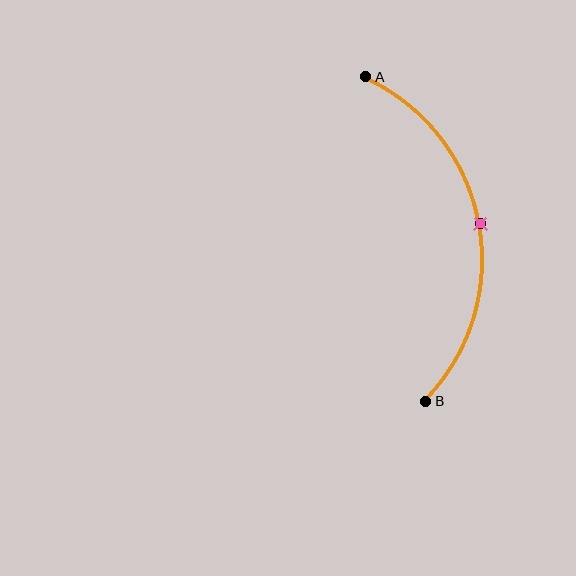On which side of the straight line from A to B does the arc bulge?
The arc bulges to the right of the straight line connecting A and B.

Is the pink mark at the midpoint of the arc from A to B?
Yes. The pink mark lies on the arc at equal arc-length from both A and B — it is the arc midpoint.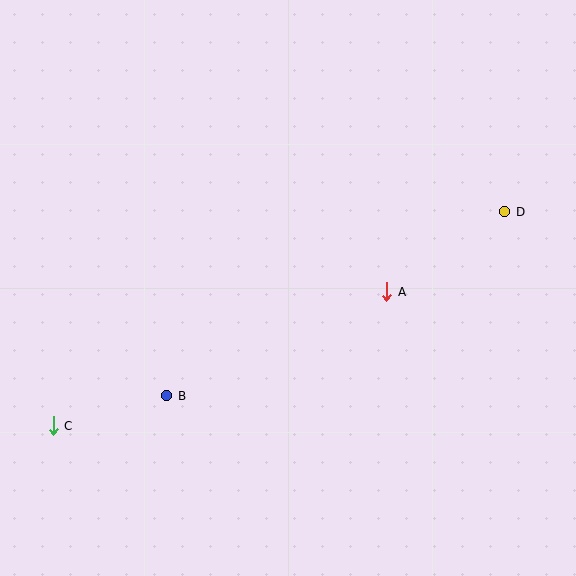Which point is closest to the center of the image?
Point A at (387, 292) is closest to the center.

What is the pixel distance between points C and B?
The distance between C and B is 117 pixels.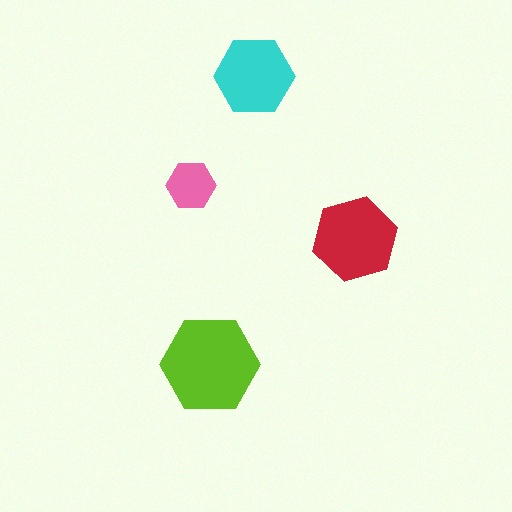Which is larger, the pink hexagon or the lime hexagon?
The lime one.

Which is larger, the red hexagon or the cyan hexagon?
The red one.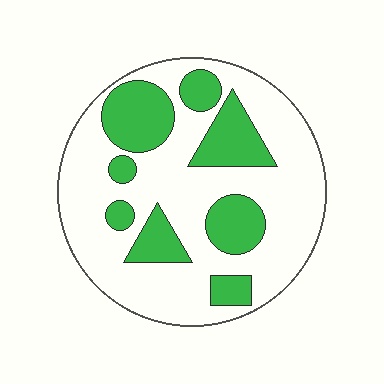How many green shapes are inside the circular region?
8.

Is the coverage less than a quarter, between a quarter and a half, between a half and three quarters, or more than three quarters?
Between a quarter and a half.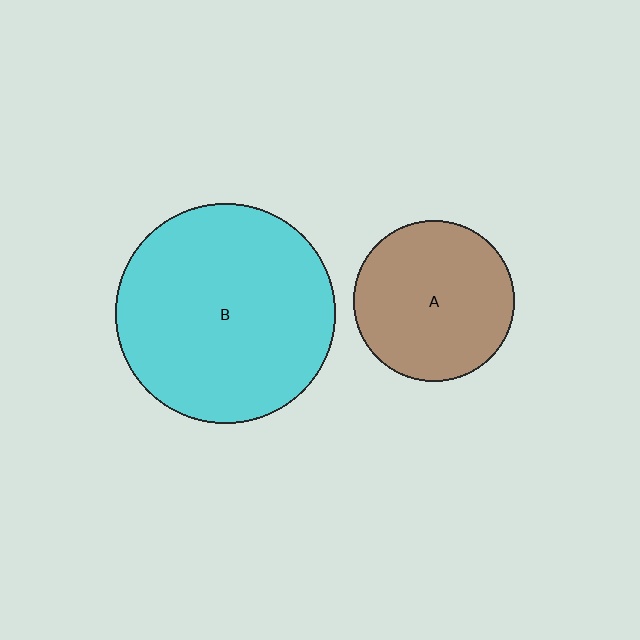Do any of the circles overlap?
No, none of the circles overlap.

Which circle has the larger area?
Circle B (cyan).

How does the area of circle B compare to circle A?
Approximately 1.9 times.